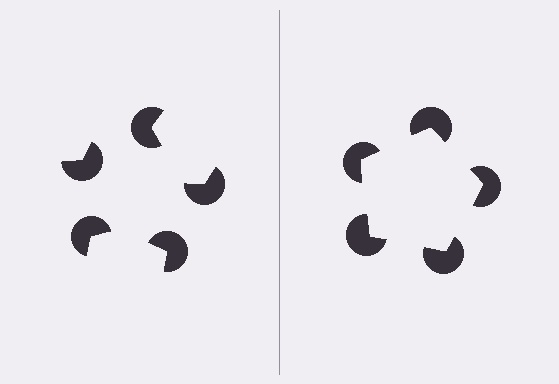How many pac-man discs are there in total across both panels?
10 — 5 on each side.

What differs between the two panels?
The pac-man discs are positioned identically on both sides; only the wedge orientations differ. On the right they align to a pentagon; on the left they are misaligned.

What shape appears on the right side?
An illusory pentagon.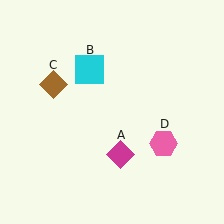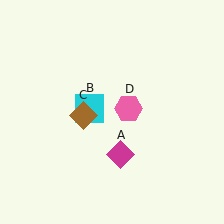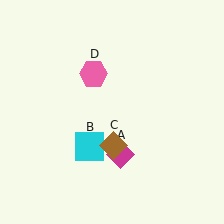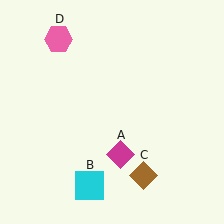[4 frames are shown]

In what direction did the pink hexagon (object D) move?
The pink hexagon (object D) moved up and to the left.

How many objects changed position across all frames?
3 objects changed position: cyan square (object B), brown diamond (object C), pink hexagon (object D).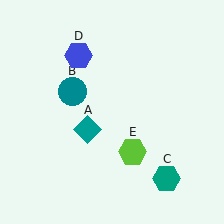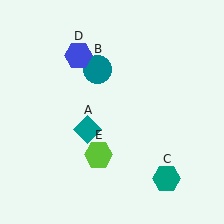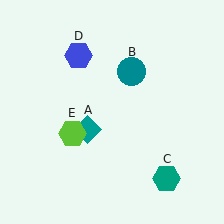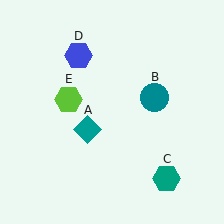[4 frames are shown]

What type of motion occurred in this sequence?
The teal circle (object B), lime hexagon (object E) rotated clockwise around the center of the scene.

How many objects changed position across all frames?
2 objects changed position: teal circle (object B), lime hexagon (object E).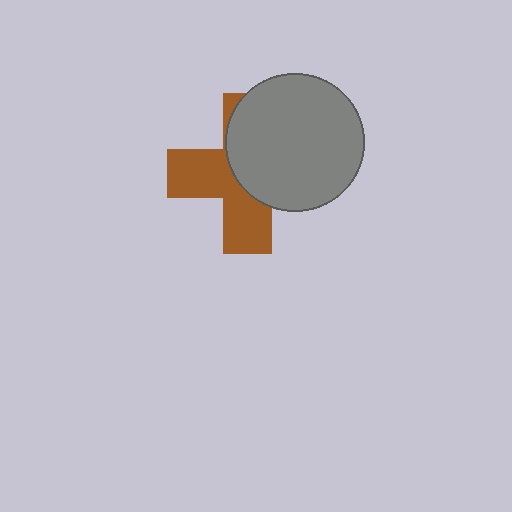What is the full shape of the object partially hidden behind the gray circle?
The partially hidden object is a brown cross.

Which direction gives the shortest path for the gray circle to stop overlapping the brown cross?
Moving right gives the shortest separation.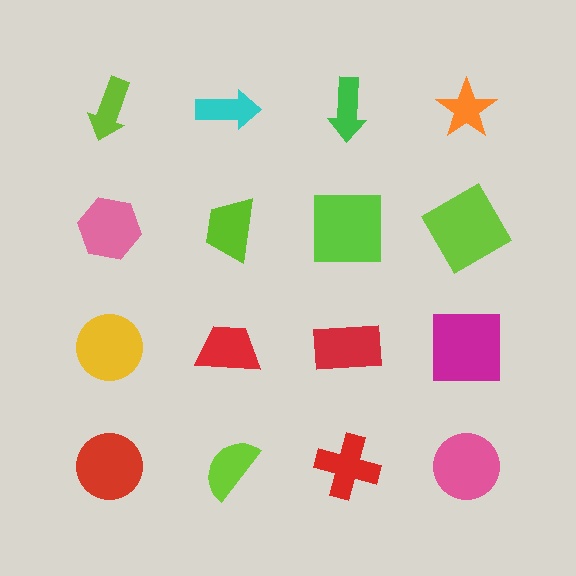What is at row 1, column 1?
A lime arrow.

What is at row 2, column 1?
A pink hexagon.